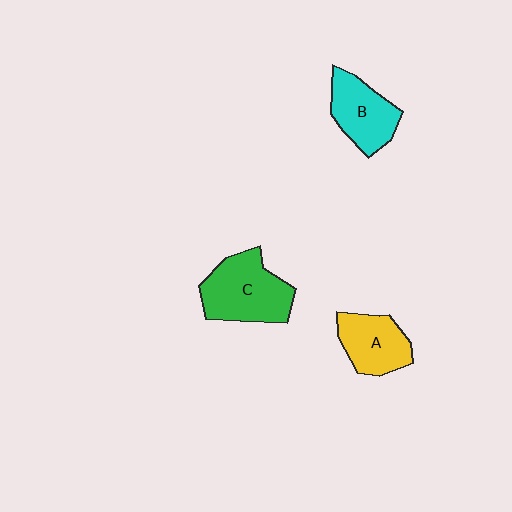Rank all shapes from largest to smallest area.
From largest to smallest: C (green), B (cyan), A (yellow).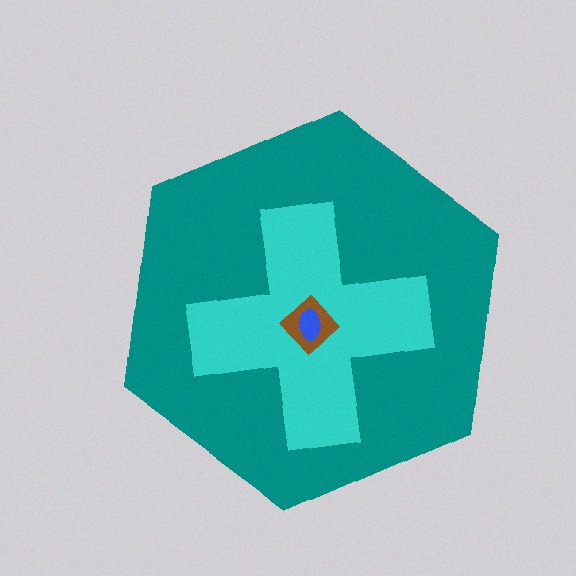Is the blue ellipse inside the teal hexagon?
Yes.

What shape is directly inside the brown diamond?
The blue ellipse.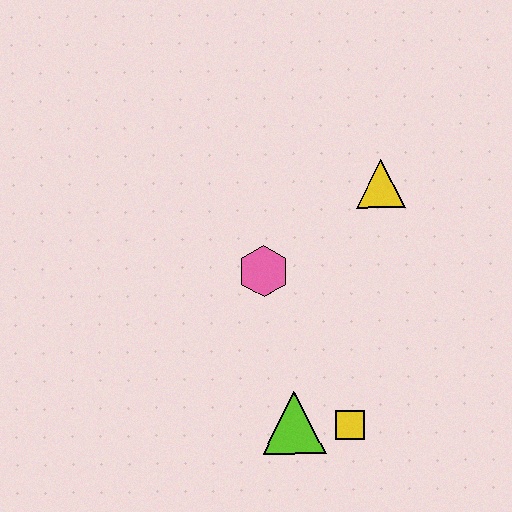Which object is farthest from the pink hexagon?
The yellow square is farthest from the pink hexagon.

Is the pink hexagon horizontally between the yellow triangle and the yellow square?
No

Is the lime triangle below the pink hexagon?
Yes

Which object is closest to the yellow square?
The lime triangle is closest to the yellow square.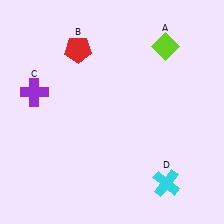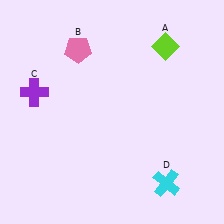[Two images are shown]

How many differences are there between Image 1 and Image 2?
There is 1 difference between the two images.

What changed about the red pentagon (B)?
In Image 1, B is red. In Image 2, it changed to pink.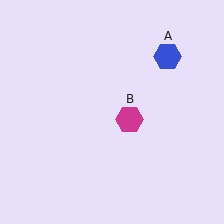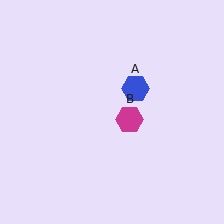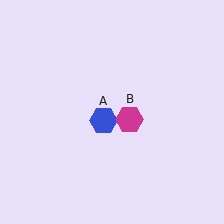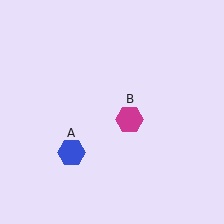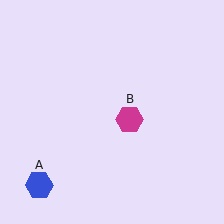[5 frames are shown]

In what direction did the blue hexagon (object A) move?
The blue hexagon (object A) moved down and to the left.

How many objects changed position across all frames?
1 object changed position: blue hexagon (object A).